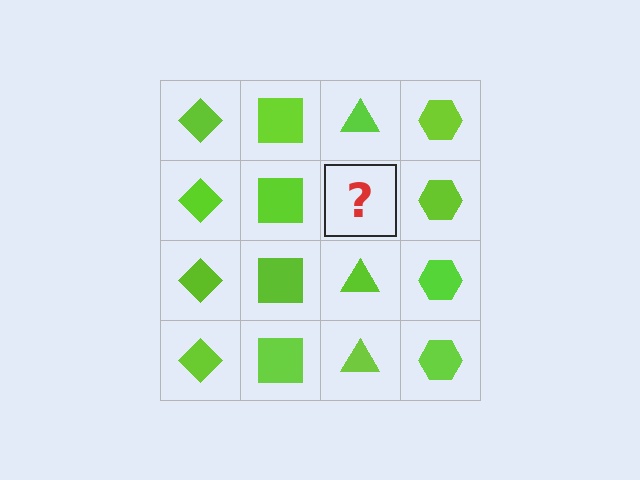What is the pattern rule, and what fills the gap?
The rule is that each column has a consistent shape. The gap should be filled with a lime triangle.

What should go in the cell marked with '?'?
The missing cell should contain a lime triangle.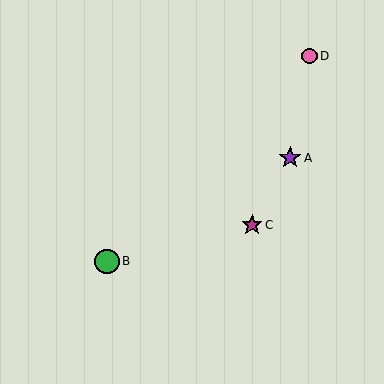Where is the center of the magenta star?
The center of the magenta star is at (252, 225).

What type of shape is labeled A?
Shape A is a purple star.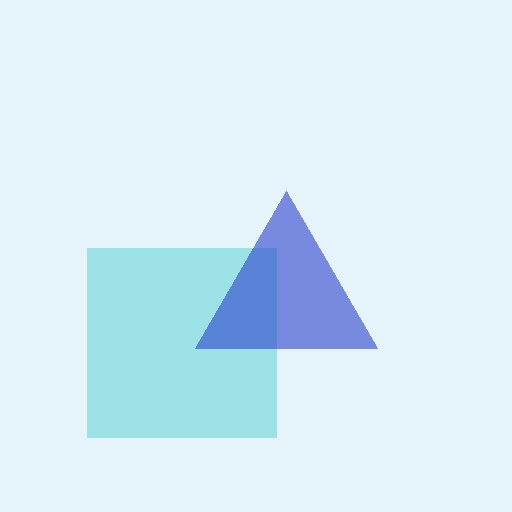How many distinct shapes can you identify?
There are 2 distinct shapes: a cyan square, a blue triangle.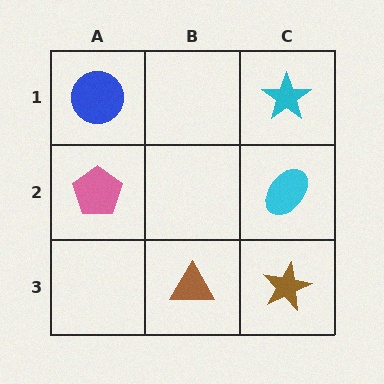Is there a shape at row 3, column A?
No, that cell is empty.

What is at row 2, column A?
A pink pentagon.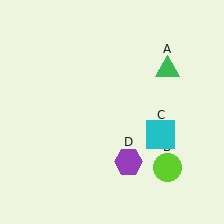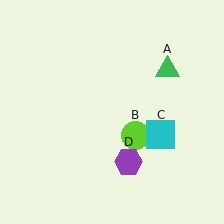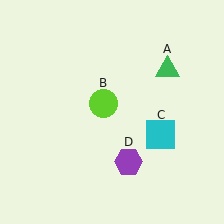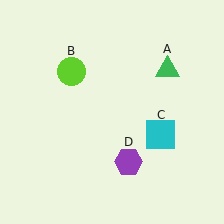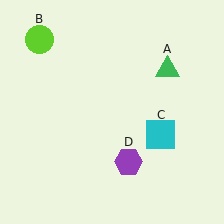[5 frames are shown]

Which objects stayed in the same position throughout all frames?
Green triangle (object A) and cyan square (object C) and purple hexagon (object D) remained stationary.